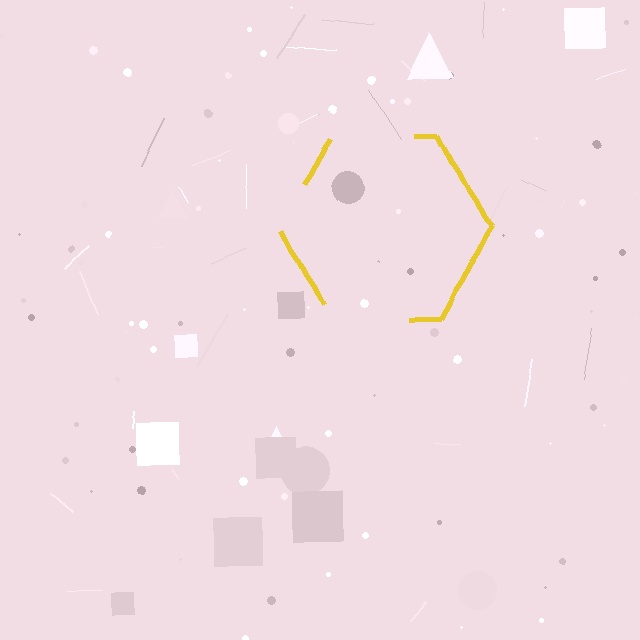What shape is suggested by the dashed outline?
The dashed outline suggests a hexagon.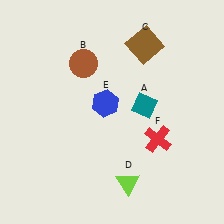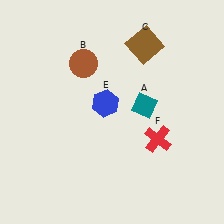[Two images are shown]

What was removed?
The lime triangle (D) was removed in Image 2.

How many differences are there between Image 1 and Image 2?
There is 1 difference between the two images.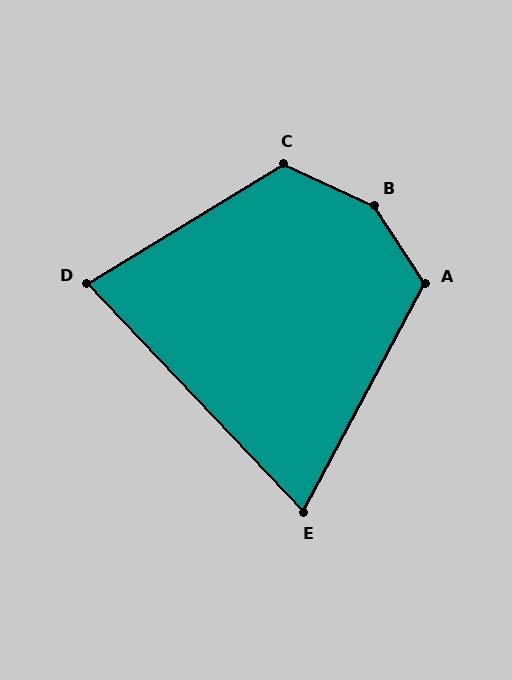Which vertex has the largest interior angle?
B, at approximately 149 degrees.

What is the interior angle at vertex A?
Approximately 118 degrees (obtuse).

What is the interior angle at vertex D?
Approximately 78 degrees (acute).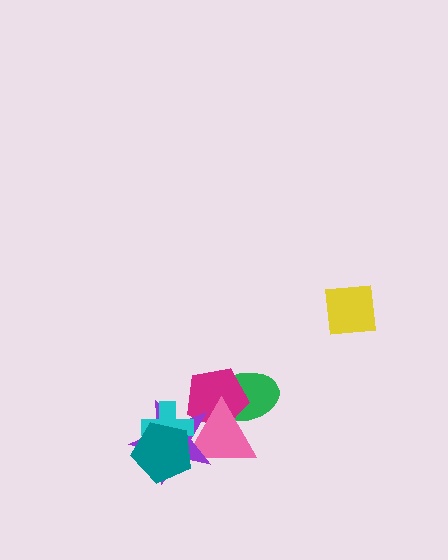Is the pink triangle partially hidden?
Yes, it is partially covered by another shape.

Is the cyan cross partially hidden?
Yes, it is partially covered by another shape.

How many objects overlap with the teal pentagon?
3 objects overlap with the teal pentagon.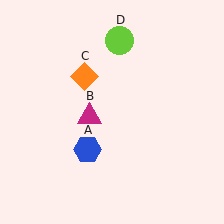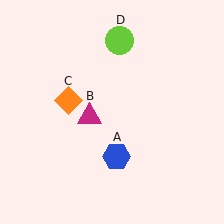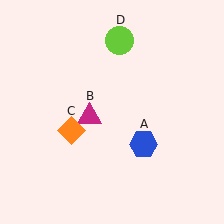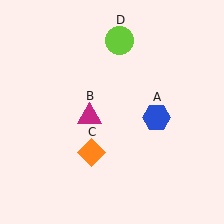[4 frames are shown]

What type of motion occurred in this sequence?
The blue hexagon (object A), orange diamond (object C) rotated counterclockwise around the center of the scene.